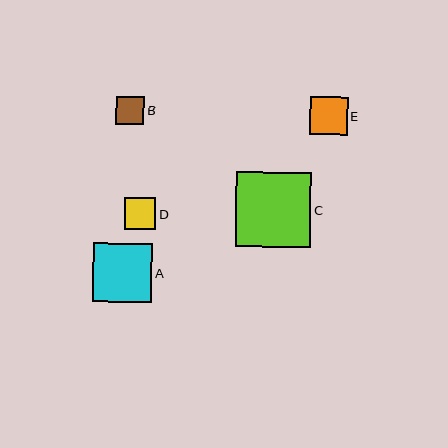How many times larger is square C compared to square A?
Square C is approximately 1.3 times the size of square A.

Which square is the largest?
Square C is the largest with a size of approximately 76 pixels.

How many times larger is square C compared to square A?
Square C is approximately 1.3 times the size of square A.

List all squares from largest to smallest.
From largest to smallest: C, A, E, D, B.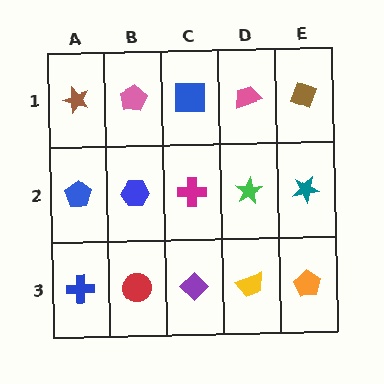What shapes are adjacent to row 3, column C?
A magenta cross (row 2, column C), a red circle (row 3, column B), a yellow trapezoid (row 3, column D).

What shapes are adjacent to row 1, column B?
A blue hexagon (row 2, column B), a brown star (row 1, column A), a blue square (row 1, column C).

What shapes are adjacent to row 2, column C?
A blue square (row 1, column C), a purple diamond (row 3, column C), a blue hexagon (row 2, column B), a green star (row 2, column D).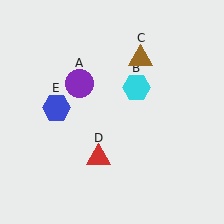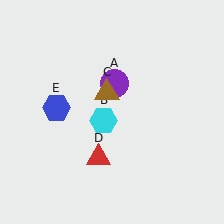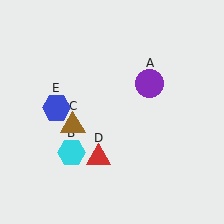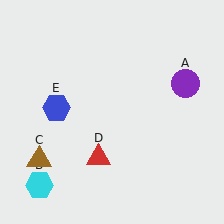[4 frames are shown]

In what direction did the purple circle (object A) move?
The purple circle (object A) moved right.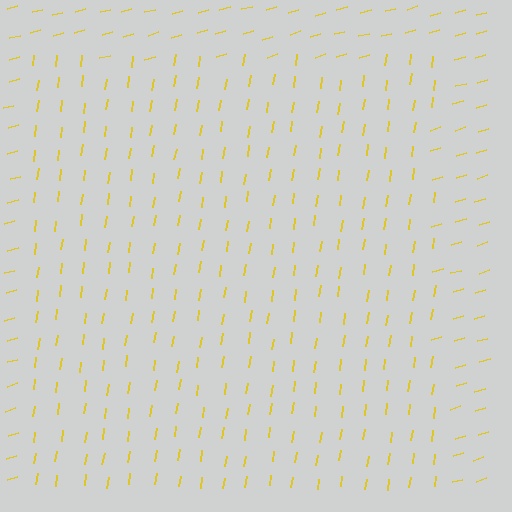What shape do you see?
I see a rectangle.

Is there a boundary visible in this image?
Yes, there is a texture boundary formed by a change in line orientation.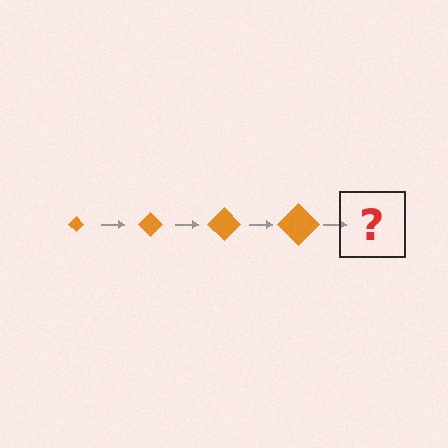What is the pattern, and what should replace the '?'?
The pattern is that the diamond gets progressively larger each step. The '?' should be an orange diamond, larger than the previous one.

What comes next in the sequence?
The next element should be an orange diamond, larger than the previous one.